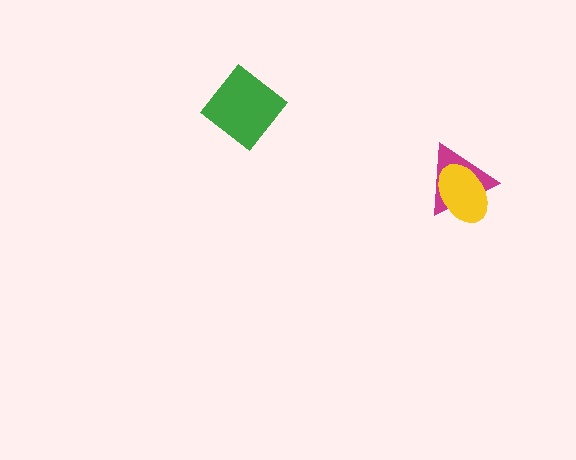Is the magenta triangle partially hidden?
Yes, it is partially covered by another shape.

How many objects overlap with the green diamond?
0 objects overlap with the green diamond.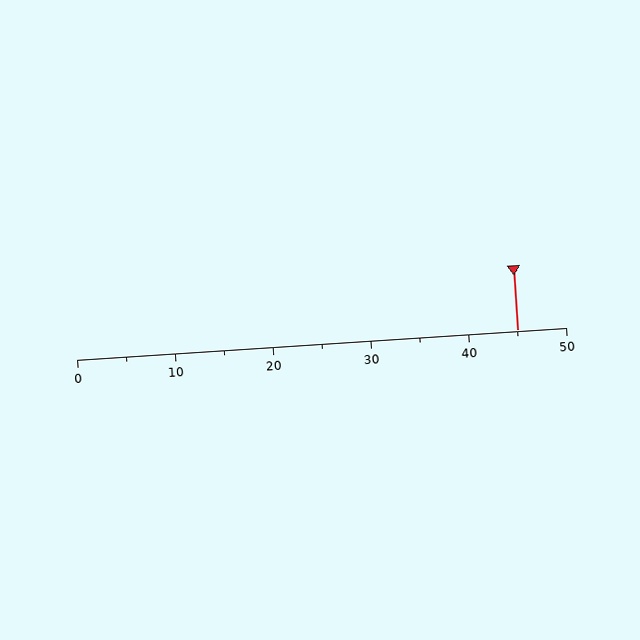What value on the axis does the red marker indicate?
The marker indicates approximately 45.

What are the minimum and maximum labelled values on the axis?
The axis runs from 0 to 50.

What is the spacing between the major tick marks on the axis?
The major ticks are spaced 10 apart.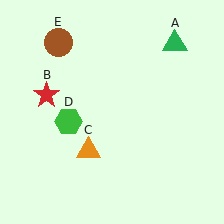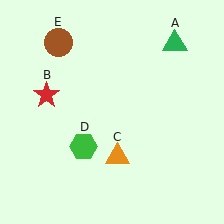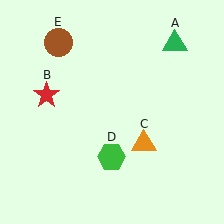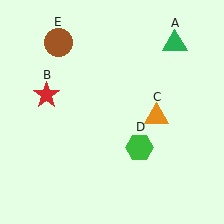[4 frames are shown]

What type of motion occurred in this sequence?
The orange triangle (object C), green hexagon (object D) rotated counterclockwise around the center of the scene.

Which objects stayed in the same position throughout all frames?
Green triangle (object A) and red star (object B) and brown circle (object E) remained stationary.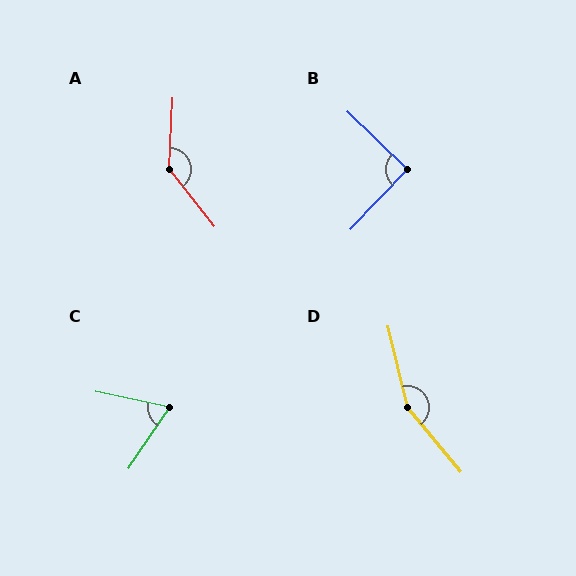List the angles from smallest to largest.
C (68°), B (90°), A (139°), D (153°).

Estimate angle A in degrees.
Approximately 139 degrees.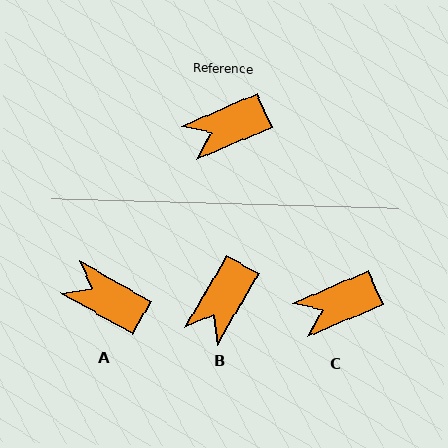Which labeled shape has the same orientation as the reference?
C.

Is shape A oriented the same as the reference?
No, it is off by about 53 degrees.